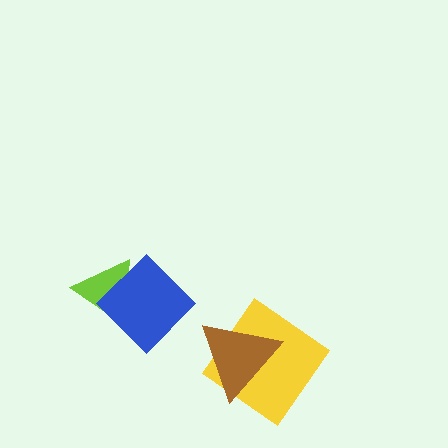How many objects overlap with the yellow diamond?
1 object overlaps with the yellow diamond.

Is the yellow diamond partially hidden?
Yes, it is partially covered by another shape.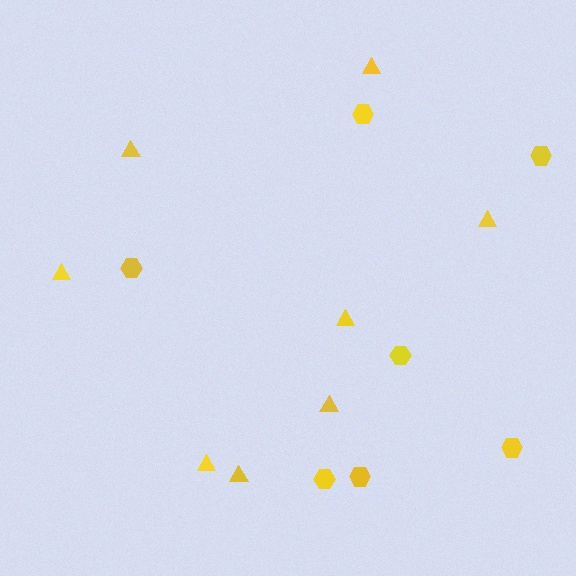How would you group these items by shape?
There are 2 groups: one group of hexagons (7) and one group of triangles (8).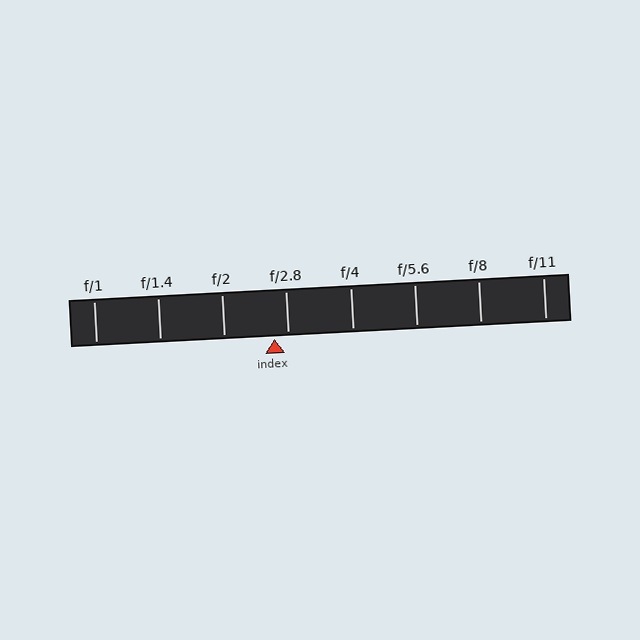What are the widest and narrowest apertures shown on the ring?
The widest aperture shown is f/1 and the narrowest is f/11.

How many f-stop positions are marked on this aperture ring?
There are 8 f-stop positions marked.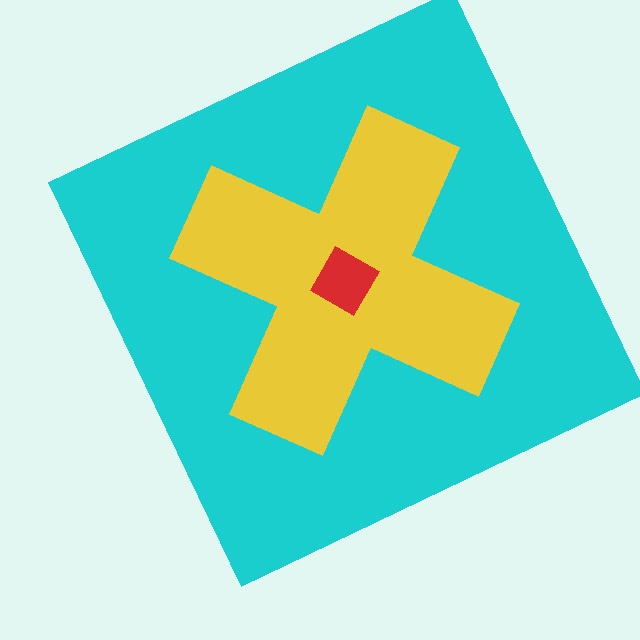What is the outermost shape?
The cyan square.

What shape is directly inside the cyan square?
The yellow cross.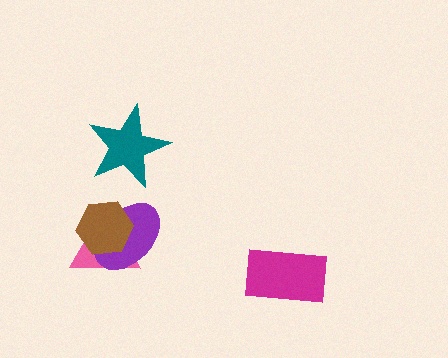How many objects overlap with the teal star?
0 objects overlap with the teal star.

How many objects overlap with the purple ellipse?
2 objects overlap with the purple ellipse.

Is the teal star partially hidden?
No, no other shape covers it.